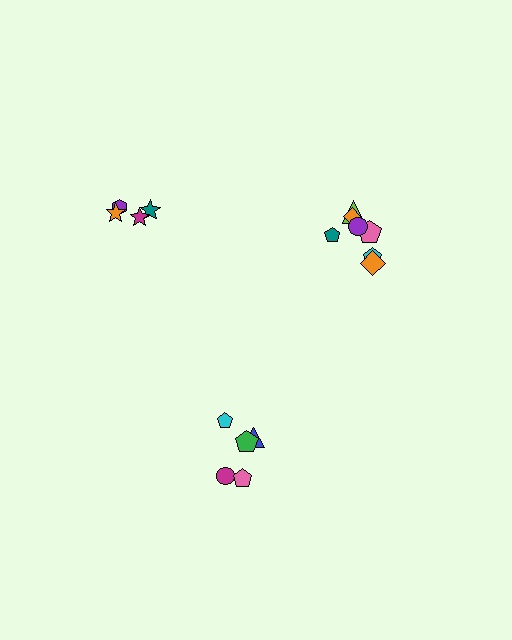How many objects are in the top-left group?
There are 4 objects.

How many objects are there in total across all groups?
There are 16 objects.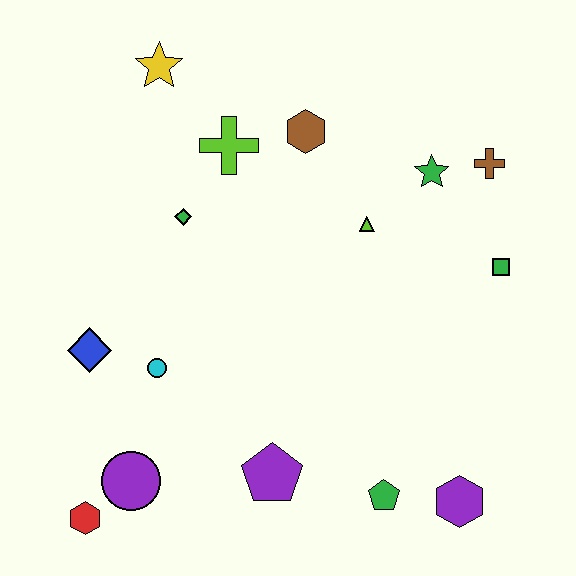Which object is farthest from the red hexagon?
The brown cross is farthest from the red hexagon.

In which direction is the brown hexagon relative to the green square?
The brown hexagon is to the left of the green square.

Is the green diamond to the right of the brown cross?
No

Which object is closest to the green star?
The brown cross is closest to the green star.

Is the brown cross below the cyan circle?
No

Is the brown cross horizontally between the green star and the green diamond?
No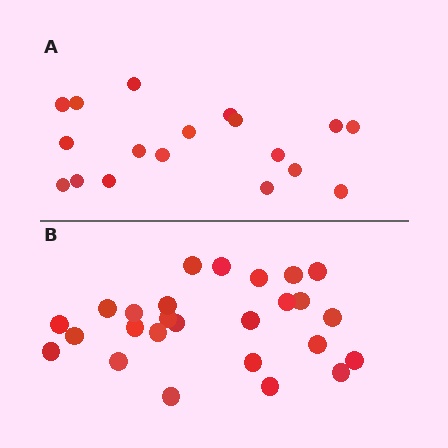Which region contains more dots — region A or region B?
Region B (the bottom region) has more dots.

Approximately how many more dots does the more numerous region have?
Region B has roughly 8 or so more dots than region A.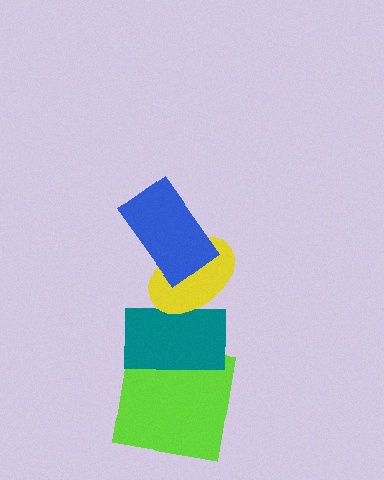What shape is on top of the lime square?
The teal rectangle is on top of the lime square.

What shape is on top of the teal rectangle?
The yellow ellipse is on top of the teal rectangle.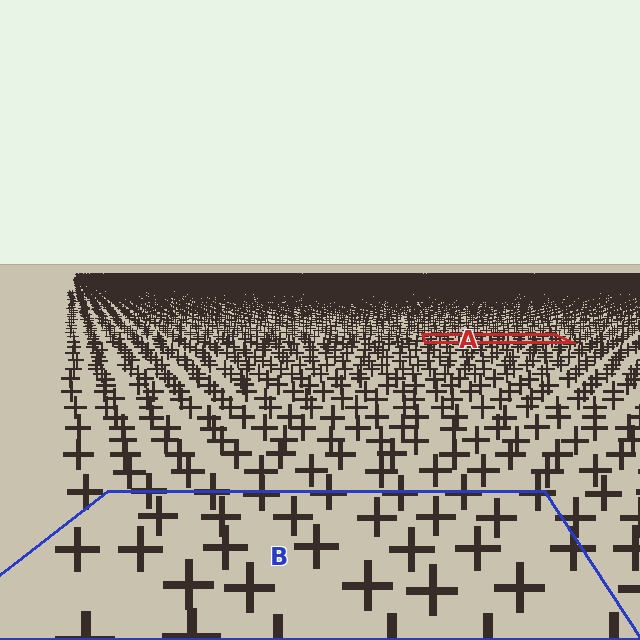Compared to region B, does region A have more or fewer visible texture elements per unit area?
Region A has more texture elements per unit area — they are packed more densely because it is farther away.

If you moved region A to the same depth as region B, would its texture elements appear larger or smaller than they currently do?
They would appear larger. At a closer depth, the same texture elements are projected at a bigger on-screen size.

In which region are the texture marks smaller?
The texture marks are smaller in region A, because it is farther away.